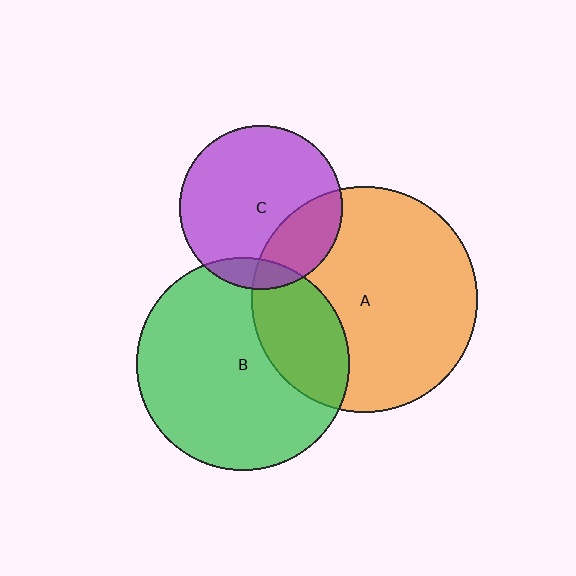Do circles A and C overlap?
Yes.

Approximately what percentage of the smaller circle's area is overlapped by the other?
Approximately 25%.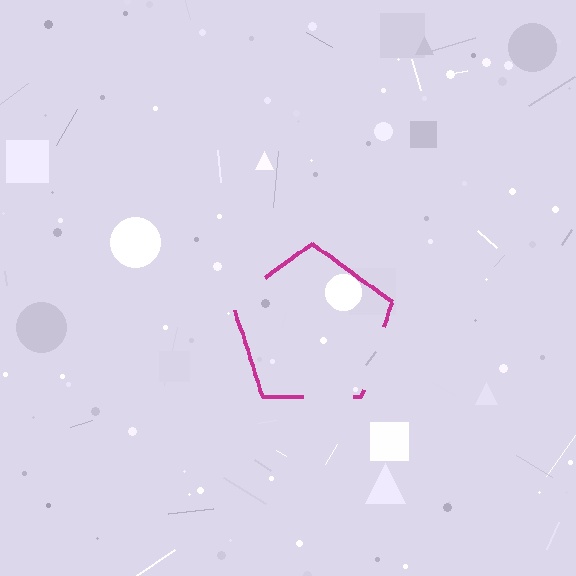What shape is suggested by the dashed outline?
The dashed outline suggests a pentagon.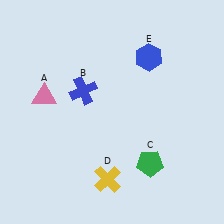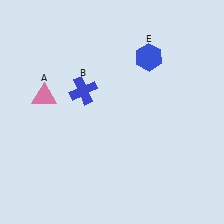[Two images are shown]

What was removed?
The green pentagon (C), the yellow cross (D) were removed in Image 2.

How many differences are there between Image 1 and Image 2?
There are 2 differences between the two images.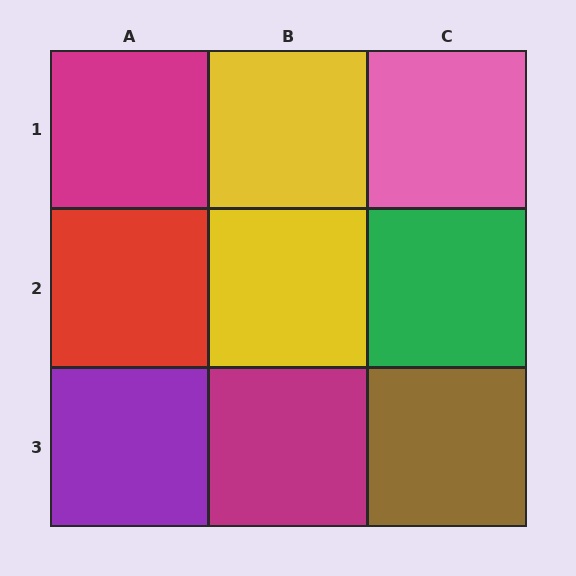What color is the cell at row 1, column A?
Magenta.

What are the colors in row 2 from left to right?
Red, yellow, green.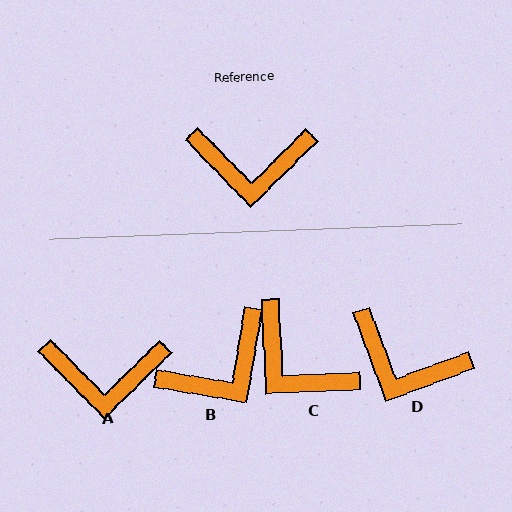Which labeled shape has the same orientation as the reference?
A.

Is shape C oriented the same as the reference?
No, it is off by about 42 degrees.